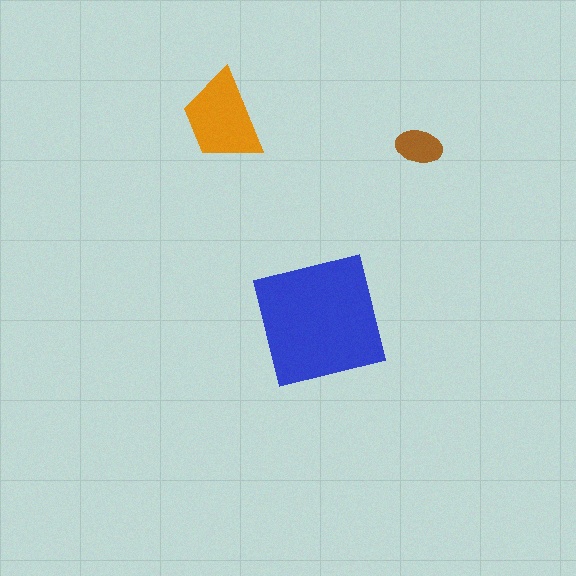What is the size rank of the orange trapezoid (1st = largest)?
2nd.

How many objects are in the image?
There are 3 objects in the image.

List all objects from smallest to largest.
The brown ellipse, the orange trapezoid, the blue square.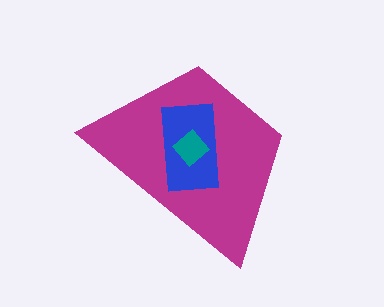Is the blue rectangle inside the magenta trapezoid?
Yes.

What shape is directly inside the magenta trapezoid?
The blue rectangle.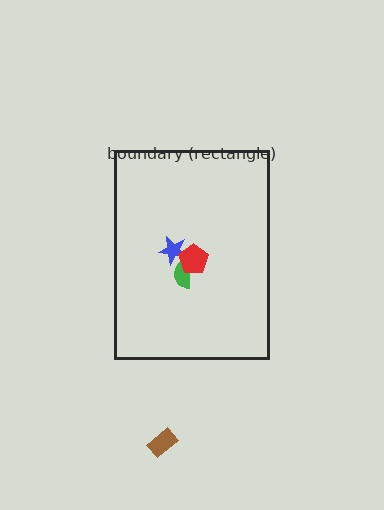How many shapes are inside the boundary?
3 inside, 1 outside.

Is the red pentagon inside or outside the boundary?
Inside.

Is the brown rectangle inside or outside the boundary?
Outside.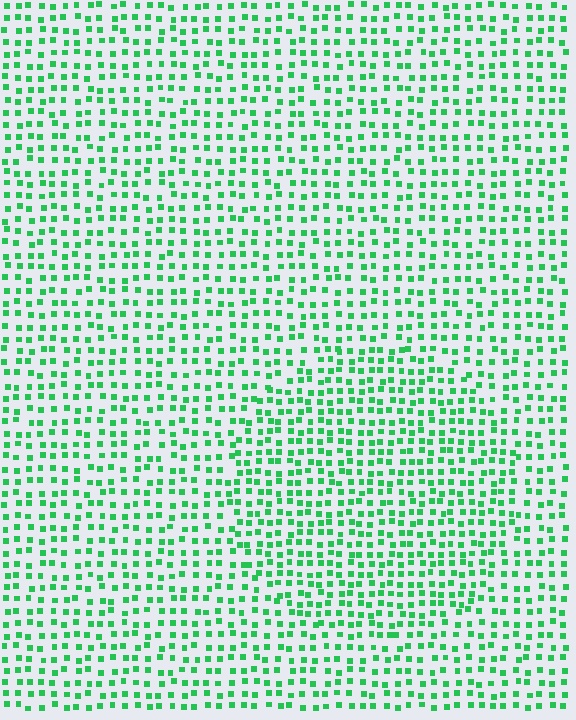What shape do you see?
I see a circle.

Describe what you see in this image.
The image contains small green elements arranged at two different densities. A circle-shaped region is visible where the elements are more densely packed than the surrounding area.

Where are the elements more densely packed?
The elements are more densely packed inside the circle boundary.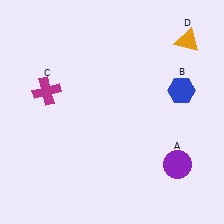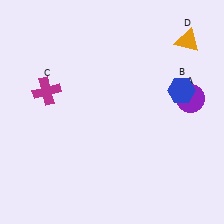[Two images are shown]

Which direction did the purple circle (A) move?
The purple circle (A) moved up.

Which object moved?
The purple circle (A) moved up.